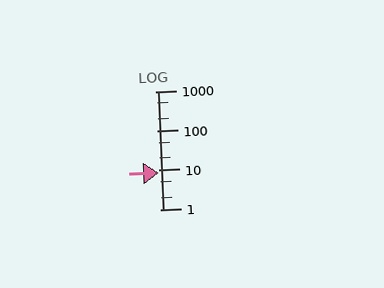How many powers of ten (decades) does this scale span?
The scale spans 3 decades, from 1 to 1000.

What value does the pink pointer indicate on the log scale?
The pointer indicates approximately 8.5.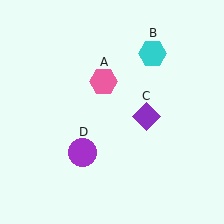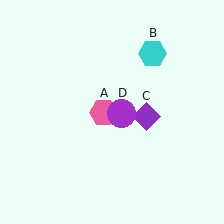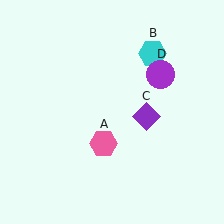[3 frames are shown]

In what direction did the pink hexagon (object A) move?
The pink hexagon (object A) moved down.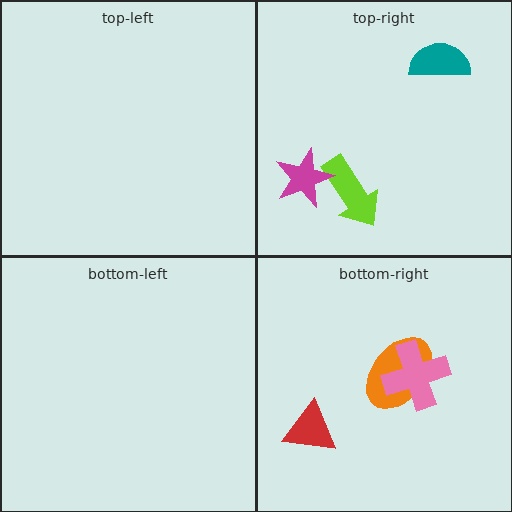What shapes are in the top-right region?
The teal semicircle, the lime arrow, the magenta star.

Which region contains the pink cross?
The bottom-right region.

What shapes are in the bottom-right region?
The red triangle, the orange ellipse, the pink cross.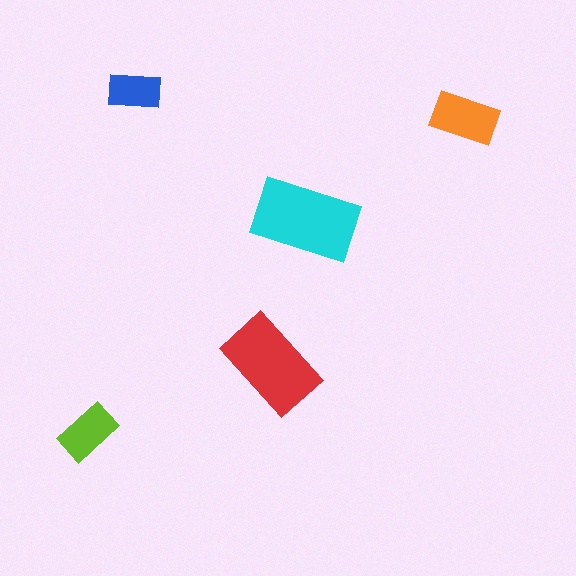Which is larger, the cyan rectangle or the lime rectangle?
The cyan one.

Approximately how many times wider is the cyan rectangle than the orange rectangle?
About 1.5 times wider.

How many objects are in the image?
There are 5 objects in the image.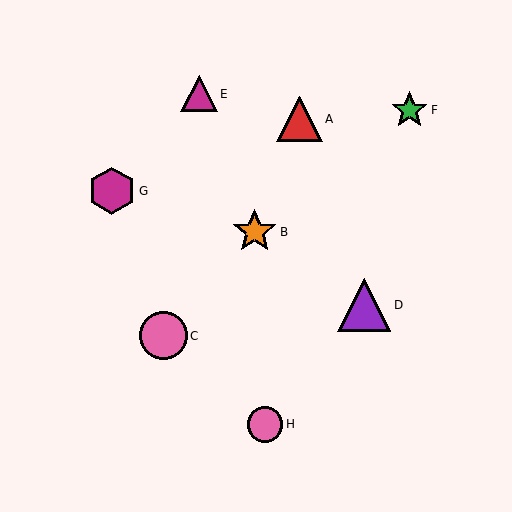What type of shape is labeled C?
Shape C is a pink circle.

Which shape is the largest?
The purple triangle (labeled D) is the largest.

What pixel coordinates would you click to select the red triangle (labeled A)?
Click at (300, 119) to select the red triangle A.